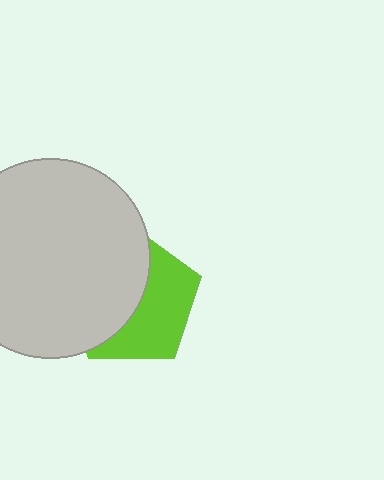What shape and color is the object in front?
The object in front is a light gray circle.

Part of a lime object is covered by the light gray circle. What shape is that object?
It is a pentagon.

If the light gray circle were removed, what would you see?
You would see the complete lime pentagon.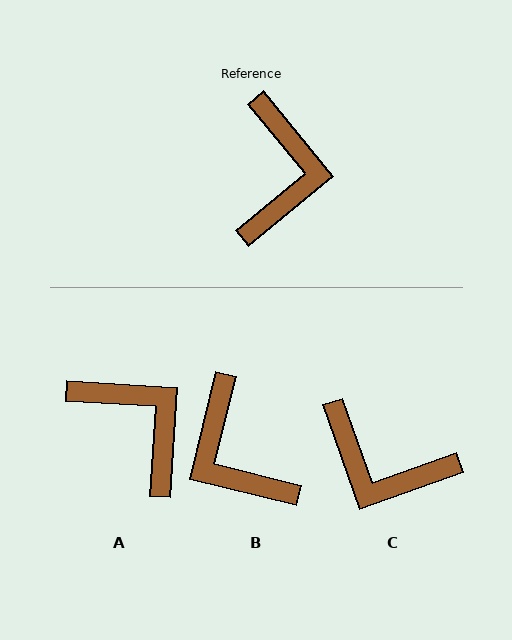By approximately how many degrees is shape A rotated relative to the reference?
Approximately 47 degrees counter-clockwise.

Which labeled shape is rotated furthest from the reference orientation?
B, about 144 degrees away.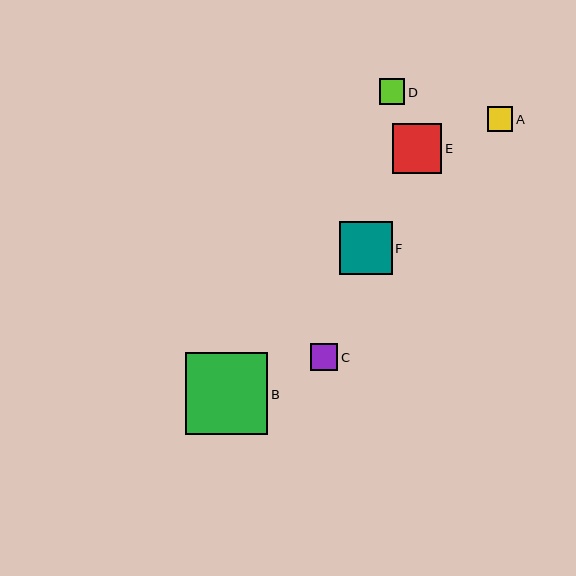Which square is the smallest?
Square A is the smallest with a size of approximately 25 pixels.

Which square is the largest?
Square B is the largest with a size of approximately 82 pixels.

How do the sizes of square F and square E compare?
Square F and square E are approximately the same size.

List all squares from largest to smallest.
From largest to smallest: B, F, E, C, D, A.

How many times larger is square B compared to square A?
Square B is approximately 3.3 times the size of square A.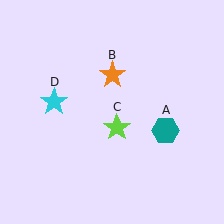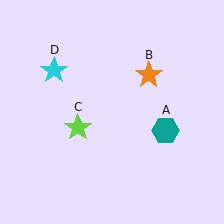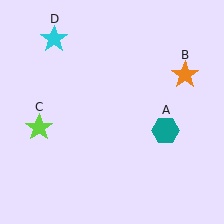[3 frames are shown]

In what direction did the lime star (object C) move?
The lime star (object C) moved left.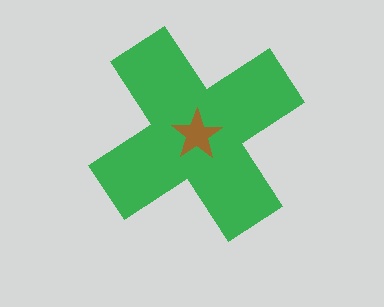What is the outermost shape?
The green cross.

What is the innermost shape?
The brown star.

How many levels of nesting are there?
2.